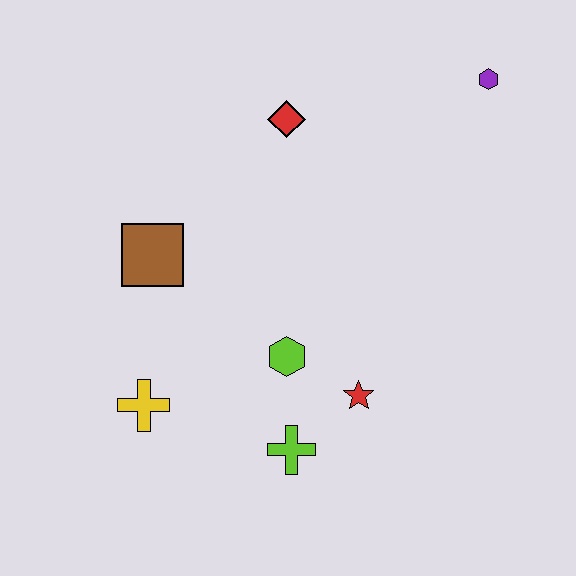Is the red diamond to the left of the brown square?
No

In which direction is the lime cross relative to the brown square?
The lime cross is below the brown square.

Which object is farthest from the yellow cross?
The purple hexagon is farthest from the yellow cross.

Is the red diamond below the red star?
No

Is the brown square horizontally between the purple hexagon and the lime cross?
No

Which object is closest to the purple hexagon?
The red diamond is closest to the purple hexagon.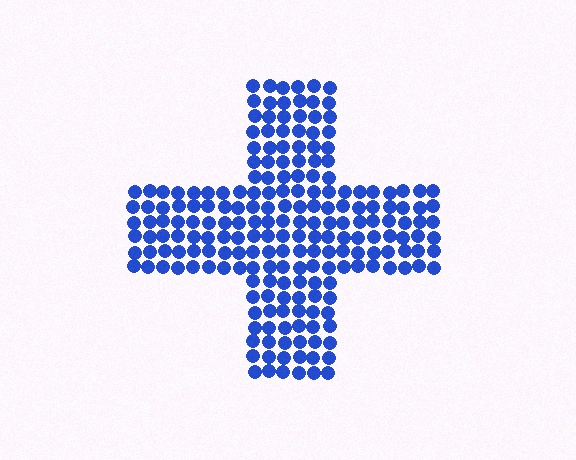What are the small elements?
The small elements are circles.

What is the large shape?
The large shape is a cross.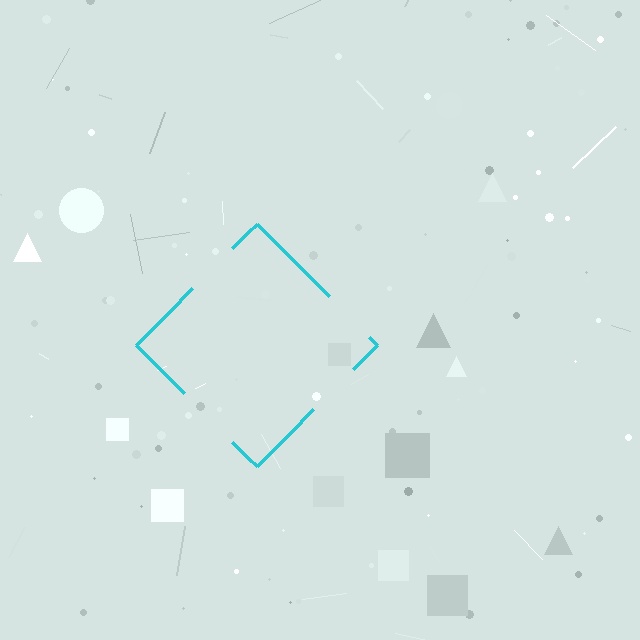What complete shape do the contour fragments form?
The contour fragments form a diamond.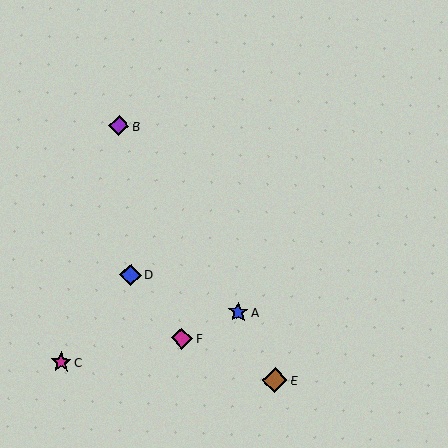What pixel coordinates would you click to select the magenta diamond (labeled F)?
Click at (182, 339) to select the magenta diamond F.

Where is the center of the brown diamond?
The center of the brown diamond is at (275, 380).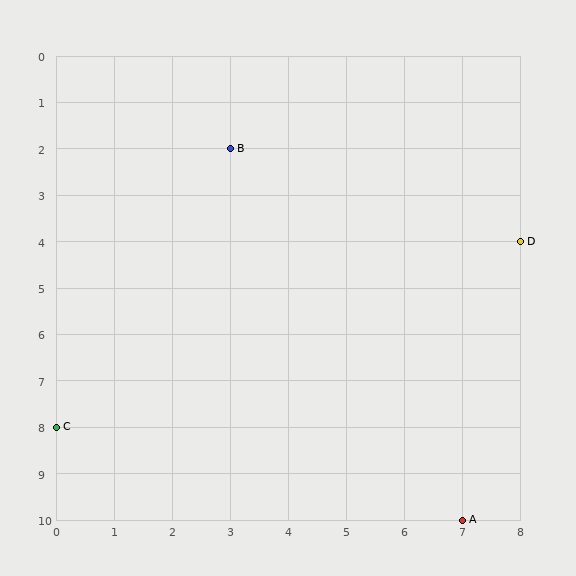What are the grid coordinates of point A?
Point A is at grid coordinates (7, 10).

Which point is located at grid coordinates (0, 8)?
Point C is at (0, 8).